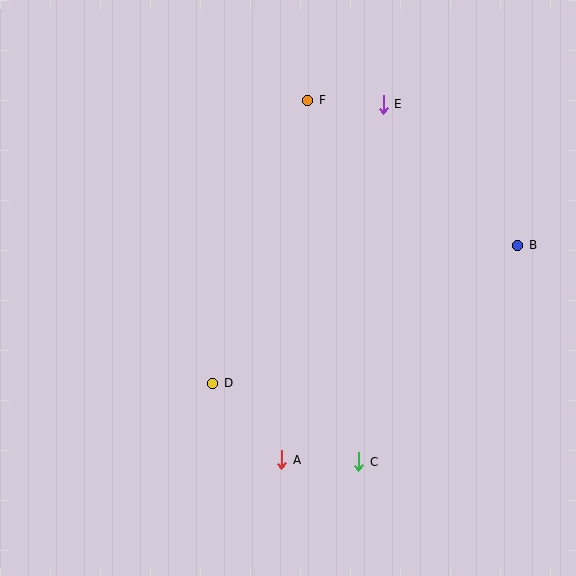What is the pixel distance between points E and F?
The distance between E and F is 75 pixels.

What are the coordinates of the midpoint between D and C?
The midpoint between D and C is at (286, 422).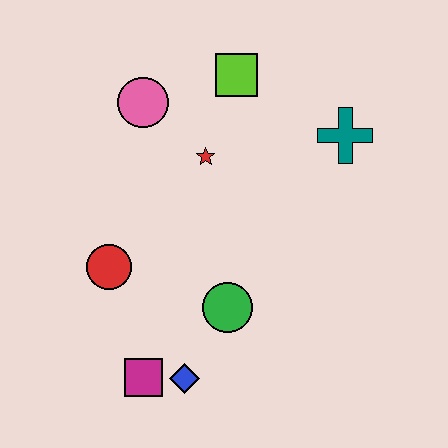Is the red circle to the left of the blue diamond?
Yes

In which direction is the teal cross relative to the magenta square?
The teal cross is above the magenta square.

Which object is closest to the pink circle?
The red star is closest to the pink circle.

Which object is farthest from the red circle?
The teal cross is farthest from the red circle.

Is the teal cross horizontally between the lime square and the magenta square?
No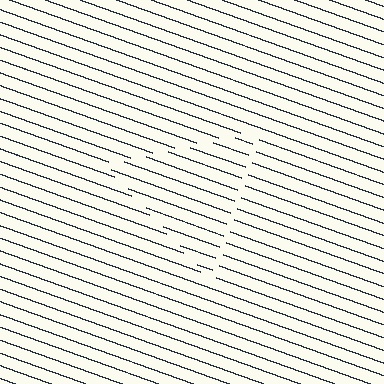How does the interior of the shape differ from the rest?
The interior of the shape contains the same grating, shifted by half a period — the contour is defined by the phase discontinuity where line-ends from the inner and outer gratings abut.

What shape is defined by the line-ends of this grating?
An illusory triangle. The interior of the shape contains the same grating, shifted by half a period — the contour is defined by the phase discontinuity where line-ends from the inner and outer gratings abut.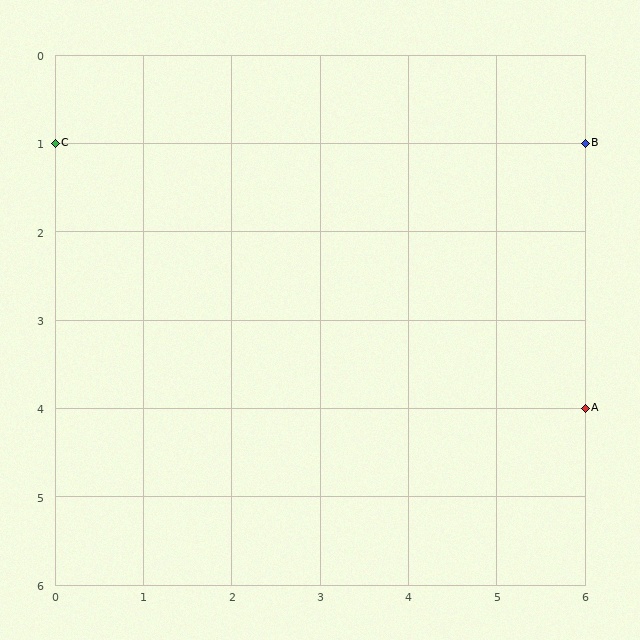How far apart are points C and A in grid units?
Points C and A are 6 columns and 3 rows apart (about 6.7 grid units diagonally).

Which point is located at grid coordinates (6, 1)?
Point B is at (6, 1).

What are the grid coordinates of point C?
Point C is at grid coordinates (0, 1).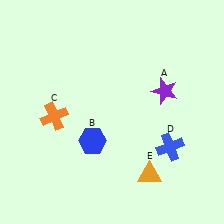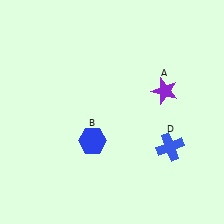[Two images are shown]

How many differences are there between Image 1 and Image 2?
There are 2 differences between the two images.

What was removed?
The orange triangle (E), the orange cross (C) were removed in Image 2.